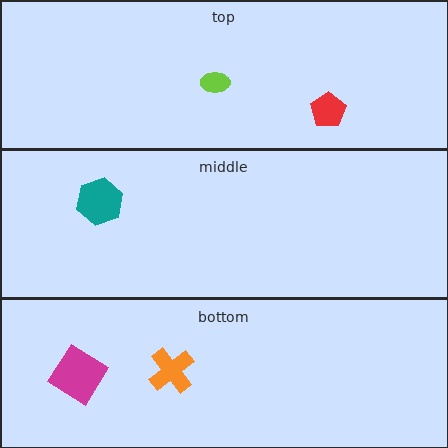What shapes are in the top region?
The lime ellipse, the red pentagon.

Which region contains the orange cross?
The bottom region.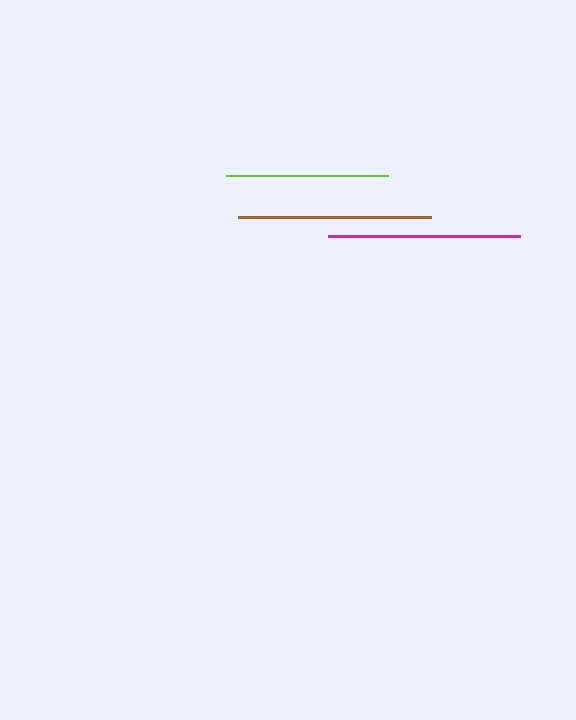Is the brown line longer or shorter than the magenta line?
The brown line is longer than the magenta line.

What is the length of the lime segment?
The lime segment is approximately 162 pixels long.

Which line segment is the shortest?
The lime line is the shortest at approximately 162 pixels.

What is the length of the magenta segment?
The magenta segment is approximately 193 pixels long.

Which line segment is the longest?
The brown line is the longest at approximately 193 pixels.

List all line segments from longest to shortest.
From longest to shortest: brown, magenta, lime.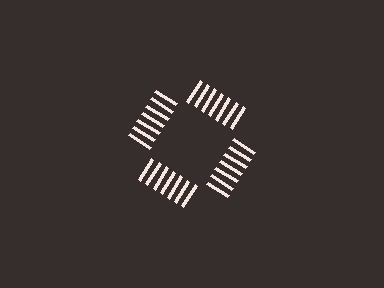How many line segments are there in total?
28 — 7 along each of the 4 edges.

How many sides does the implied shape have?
4 sides — the line-ends trace a square.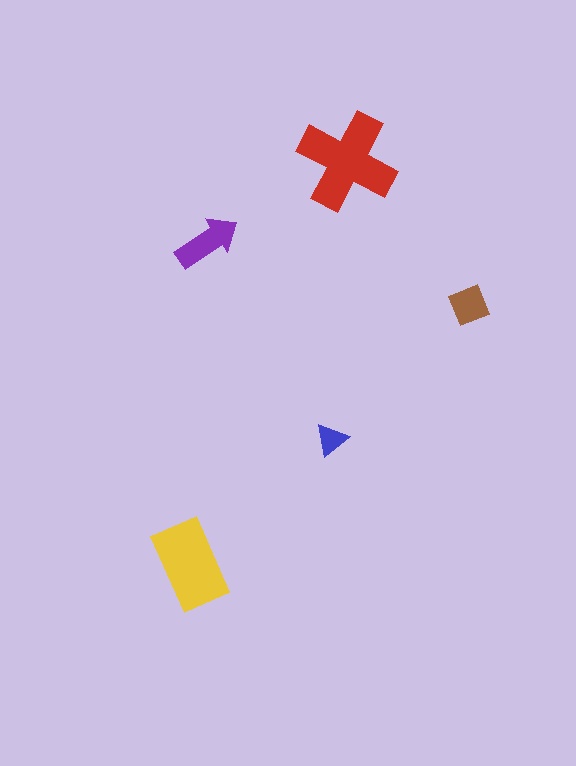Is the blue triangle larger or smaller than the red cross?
Smaller.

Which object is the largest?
The red cross.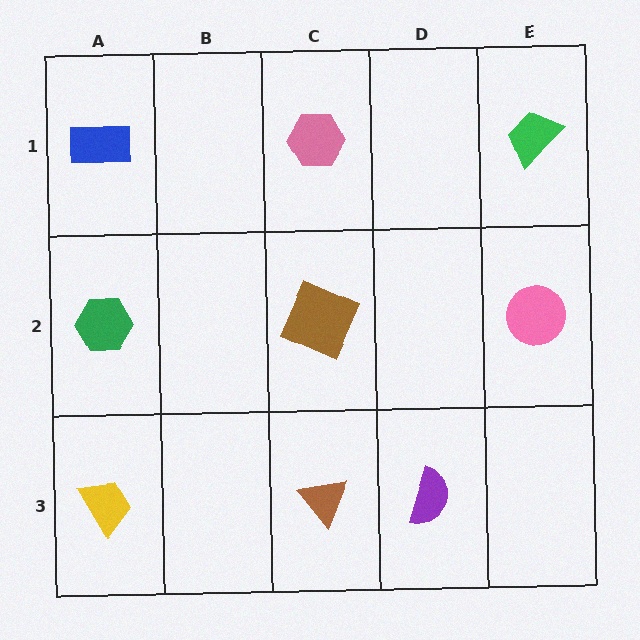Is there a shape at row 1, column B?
No, that cell is empty.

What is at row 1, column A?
A blue rectangle.